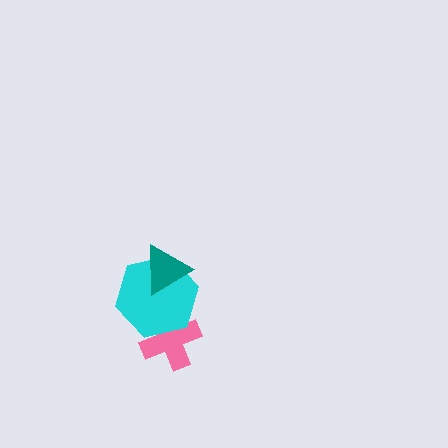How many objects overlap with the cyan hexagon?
2 objects overlap with the cyan hexagon.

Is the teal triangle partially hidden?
No, no other shape covers it.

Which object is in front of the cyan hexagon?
The teal triangle is in front of the cyan hexagon.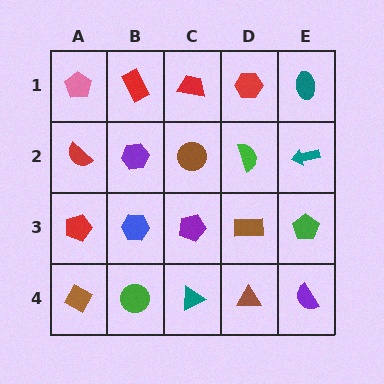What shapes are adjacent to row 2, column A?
A pink pentagon (row 1, column A), a red pentagon (row 3, column A), a purple hexagon (row 2, column B).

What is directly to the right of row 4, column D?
A purple semicircle.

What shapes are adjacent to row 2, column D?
A red hexagon (row 1, column D), a brown rectangle (row 3, column D), a brown circle (row 2, column C), a teal arrow (row 2, column E).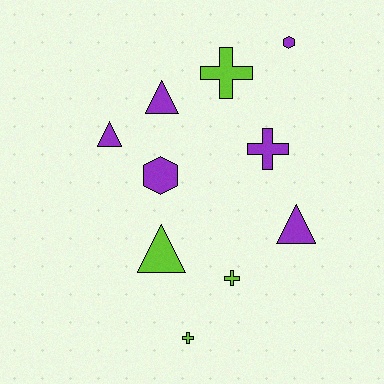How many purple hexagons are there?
There are 2 purple hexagons.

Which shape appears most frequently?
Triangle, with 4 objects.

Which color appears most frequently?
Purple, with 6 objects.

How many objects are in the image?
There are 10 objects.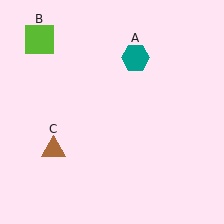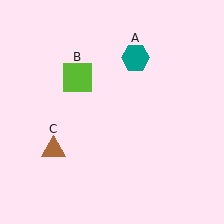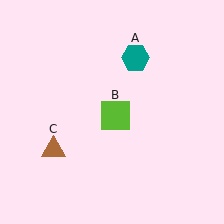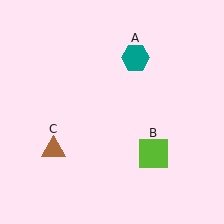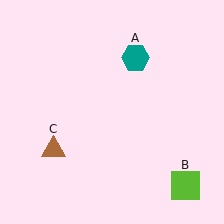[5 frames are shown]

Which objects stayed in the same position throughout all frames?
Teal hexagon (object A) and brown triangle (object C) remained stationary.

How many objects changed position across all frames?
1 object changed position: lime square (object B).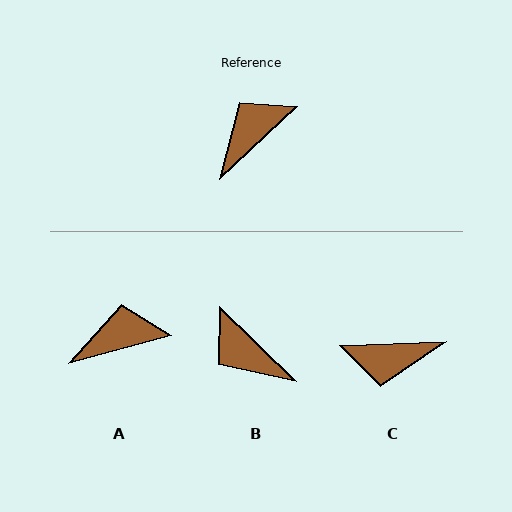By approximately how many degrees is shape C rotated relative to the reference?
Approximately 139 degrees counter-clockwise.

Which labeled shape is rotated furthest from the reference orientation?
C, about 139 degrees away.